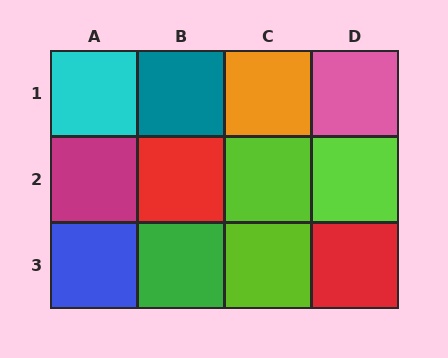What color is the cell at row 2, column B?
Red.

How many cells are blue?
1 cell is blue.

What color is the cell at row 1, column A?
Cyan.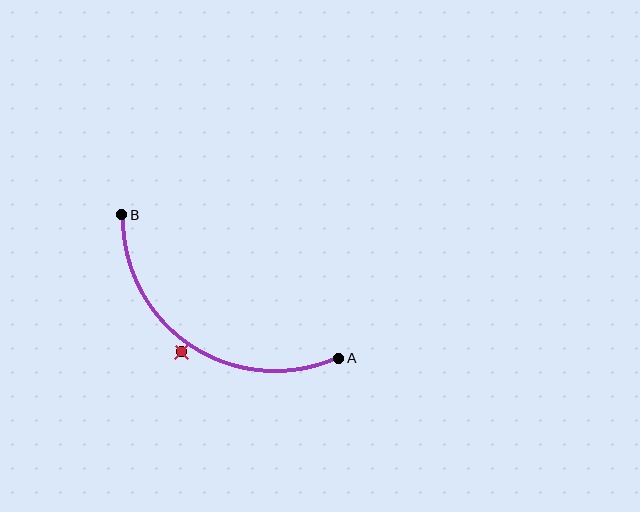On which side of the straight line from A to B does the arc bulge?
The arc bulges below the straight line connecting A and B.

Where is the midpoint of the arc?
The arc midpoint is the point on the curve farthest from the straight line joining A and B. It sits below that line.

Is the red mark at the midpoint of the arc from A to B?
No — the red mark does not lie on the arc at all. It sits slightly outside the curve.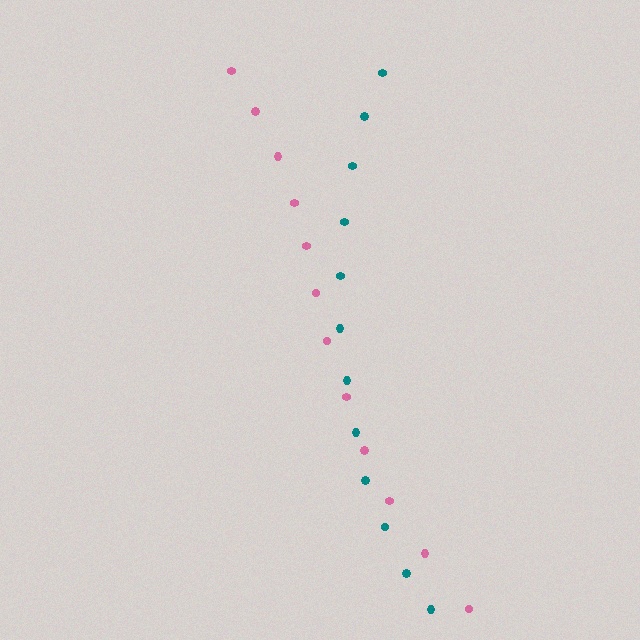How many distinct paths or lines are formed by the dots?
There are 2 distinct paths.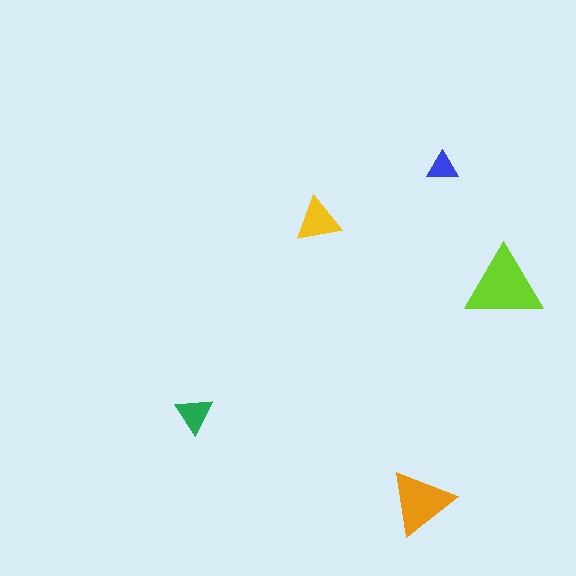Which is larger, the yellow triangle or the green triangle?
The yellow one.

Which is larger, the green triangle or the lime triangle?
The lime one.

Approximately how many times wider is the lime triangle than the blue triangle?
About 2.5 times wider.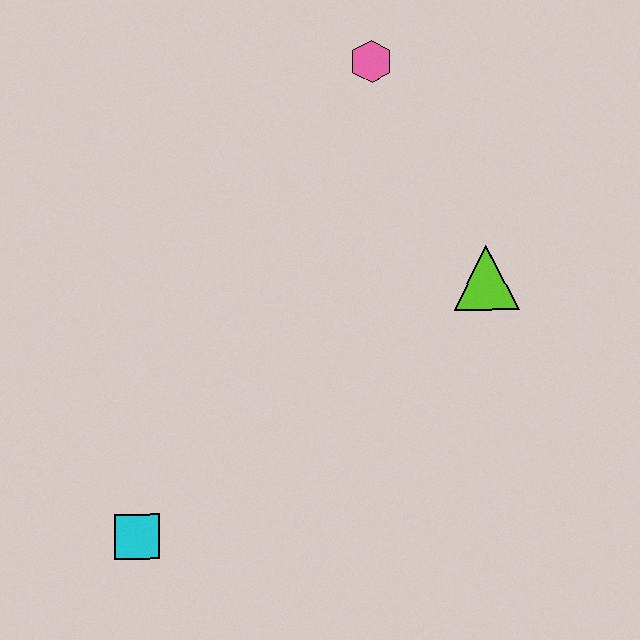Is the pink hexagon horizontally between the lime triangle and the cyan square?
Yes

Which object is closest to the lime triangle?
The pink hexagon is closest to the lime triangle.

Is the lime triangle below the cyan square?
No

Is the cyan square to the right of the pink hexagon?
No